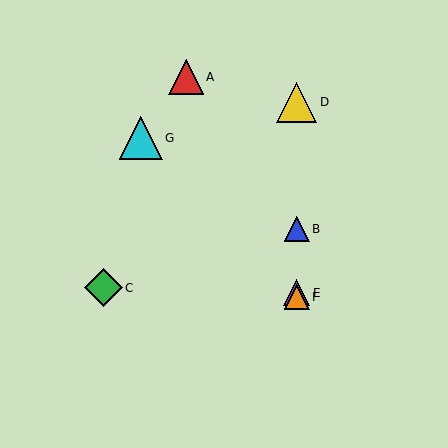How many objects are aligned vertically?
4 objects (B, D, E, F) are aligned vertically.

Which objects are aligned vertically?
Objects B, D, E, F are aligned vertically.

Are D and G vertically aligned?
No, D is at x≈297 and G is at x≈141.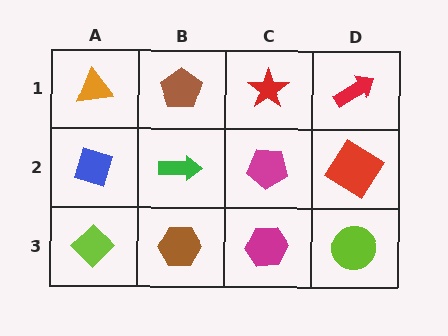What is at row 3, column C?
A magenta hexagon.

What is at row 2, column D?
A red diamond.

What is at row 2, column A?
A blue diamond.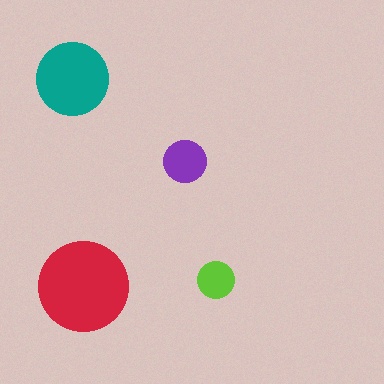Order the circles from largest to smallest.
the red one, the teal one, the purple one, the lime one.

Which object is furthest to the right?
The lime circle is rightmost.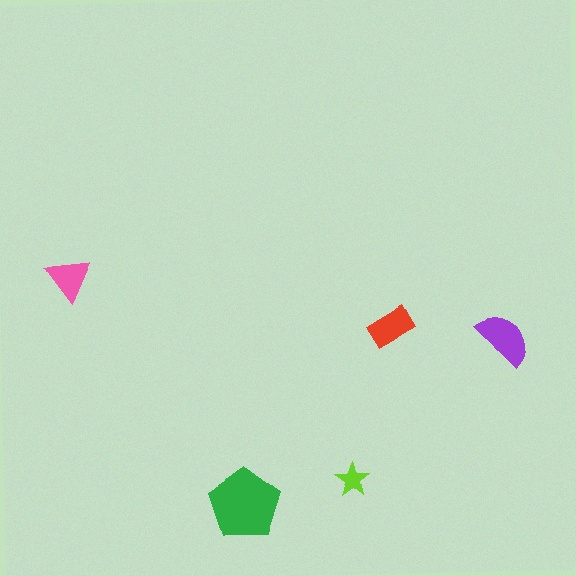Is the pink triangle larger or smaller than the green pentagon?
Smaller.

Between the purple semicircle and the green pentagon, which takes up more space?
The green pentagon.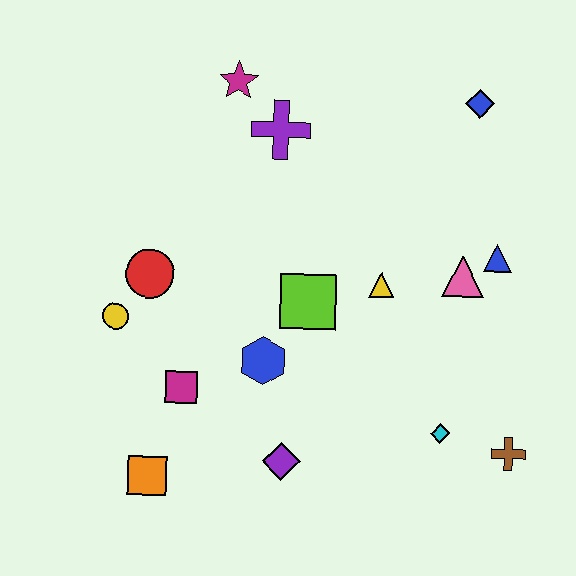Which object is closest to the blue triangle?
The pink triangle is closest to the blue triangle.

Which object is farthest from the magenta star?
The brown cross is farthest from the magenta star.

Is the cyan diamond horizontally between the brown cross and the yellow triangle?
Yes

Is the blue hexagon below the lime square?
Yes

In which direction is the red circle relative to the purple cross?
The red circle is below the purple cross.